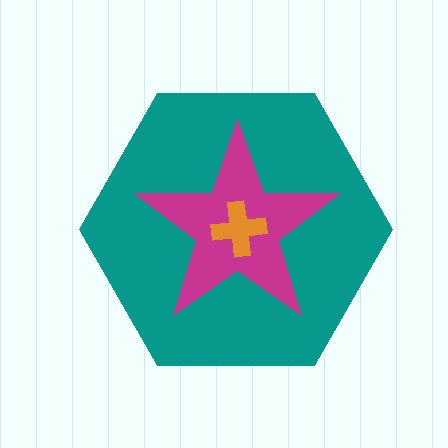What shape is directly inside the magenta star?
The orange cross.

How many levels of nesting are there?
3.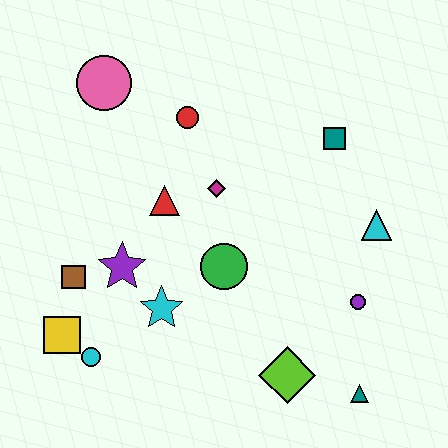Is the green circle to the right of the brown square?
Yes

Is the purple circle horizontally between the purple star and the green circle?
No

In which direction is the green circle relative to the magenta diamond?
The green circle is below the magenta diamond.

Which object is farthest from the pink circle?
The teal triangle is farthest from the pink circle.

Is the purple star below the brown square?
No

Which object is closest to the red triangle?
The magenta diamond is closest to the red triangle.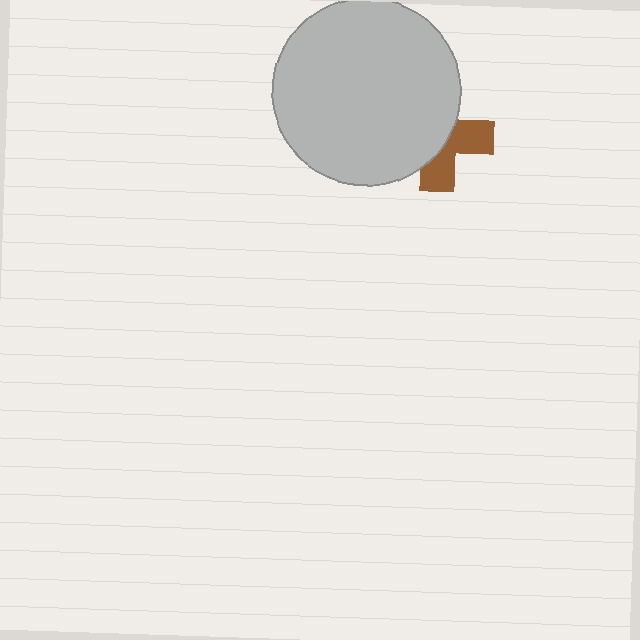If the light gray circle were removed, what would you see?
You would see the complete brown cross.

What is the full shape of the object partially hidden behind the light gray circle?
The partially hidden object is a brown cross.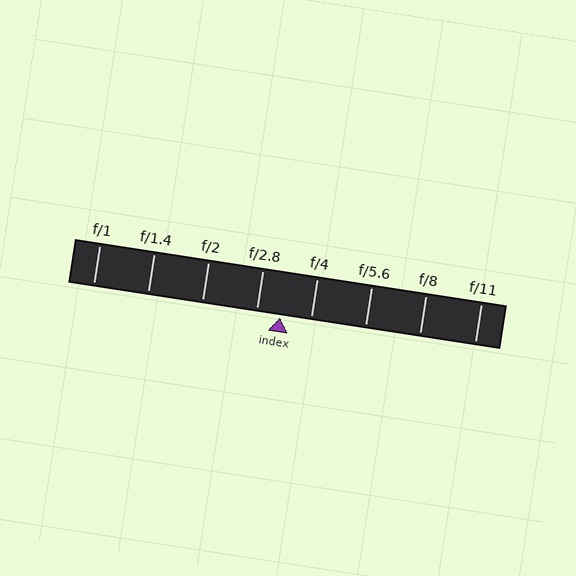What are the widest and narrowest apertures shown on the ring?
The widest aperture shown is f/1 and the narrowest is f/11.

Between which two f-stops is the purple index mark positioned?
The index mark is between f/2.8 and f/4.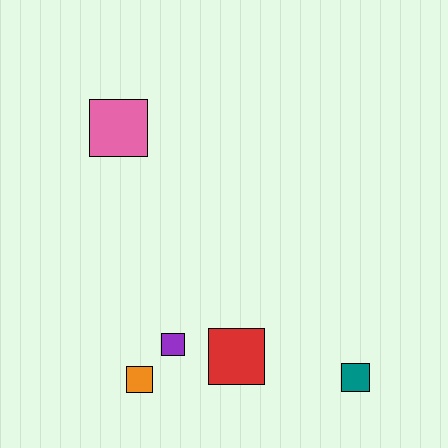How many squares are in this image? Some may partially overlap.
There are 5 squares.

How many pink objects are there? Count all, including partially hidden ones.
There is 1 pink object.